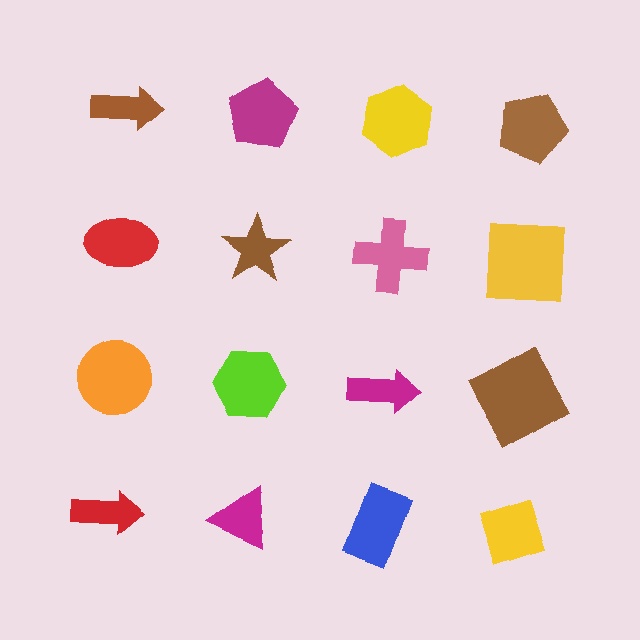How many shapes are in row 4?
4 shapes.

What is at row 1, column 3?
A yellow hexagon.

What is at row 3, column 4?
A brown square.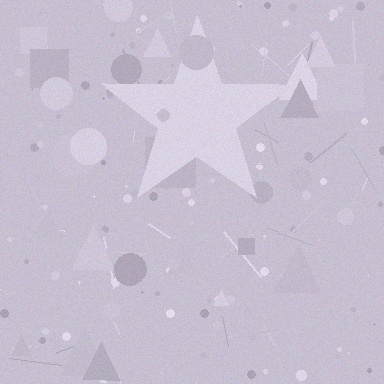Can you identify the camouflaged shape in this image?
The camouflaged shape is a star.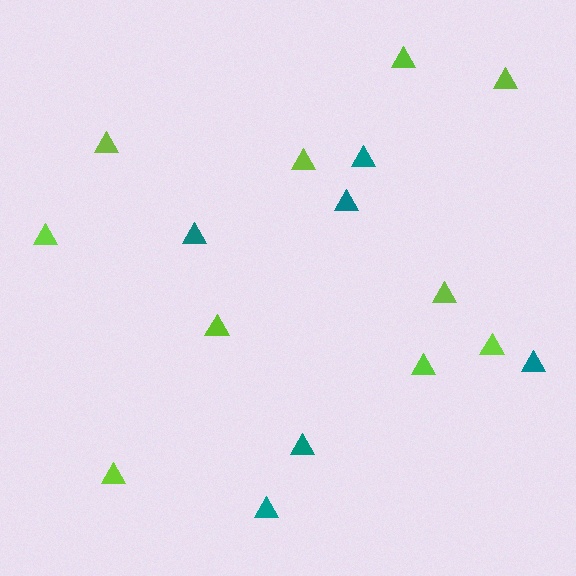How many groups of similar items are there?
There are 2 groups: one group of lime triangles (10) and one group of teal triangles (6).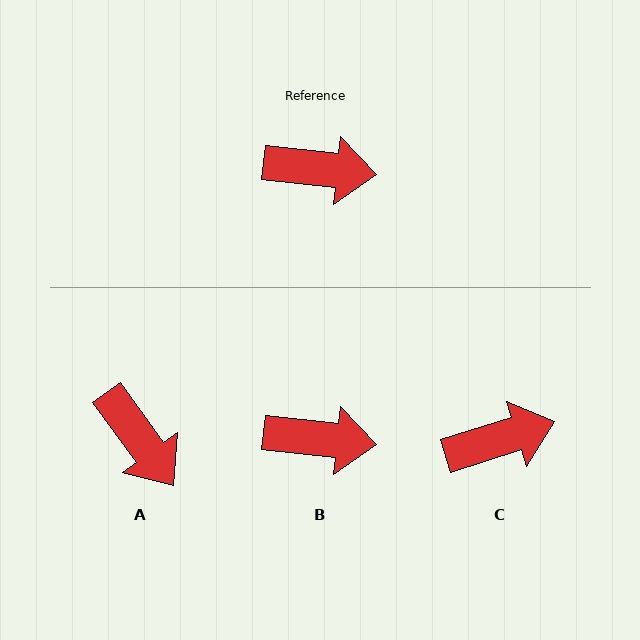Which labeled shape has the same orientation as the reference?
B.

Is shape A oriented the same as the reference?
No, it is off by about 48 degrees.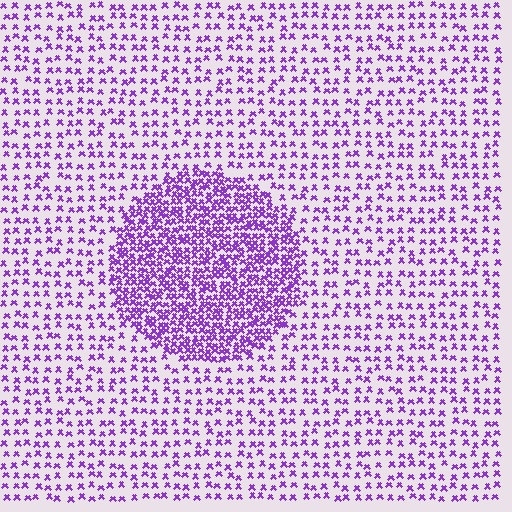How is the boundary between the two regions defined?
The boundary is defined by a change in element density (approximately 2.5x ratio). All elements are the same color, size, and shape.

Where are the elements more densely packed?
The elements are more densely packed inside the circle boundary.